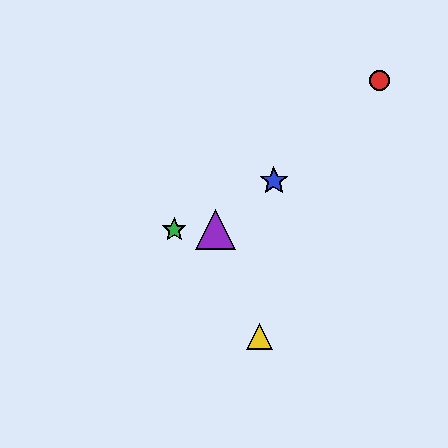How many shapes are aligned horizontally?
2 shapes (the green star, the purple triangle) are aligned horizontally.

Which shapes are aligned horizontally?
The green star, the purple triangle are aligned horizontally.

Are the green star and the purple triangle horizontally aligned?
Yes, both are at y≈230.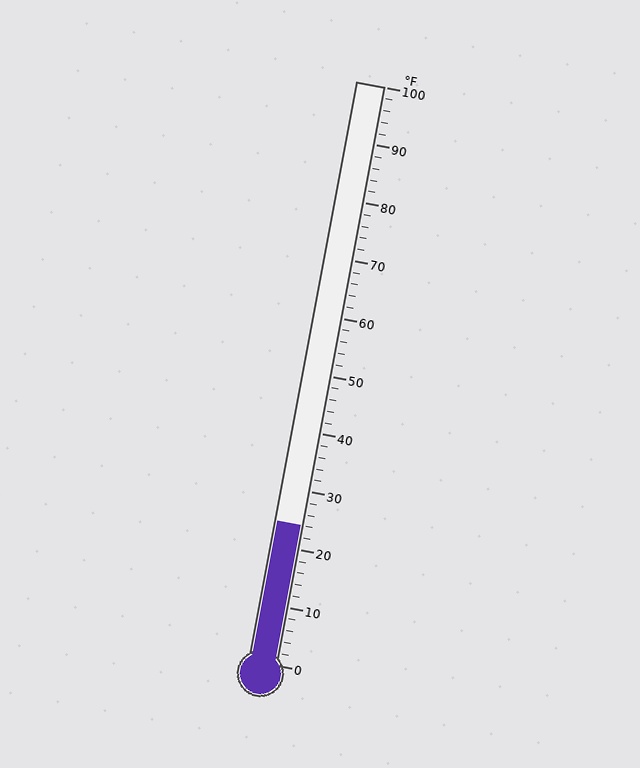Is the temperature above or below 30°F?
The temperature is below 30°F.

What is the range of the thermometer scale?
The thermometer scale ranges from 0°F to 100°F.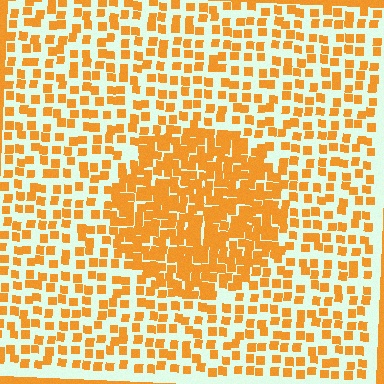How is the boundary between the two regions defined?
The boundary is defined by a change in element density (approximately 2.2x ratio). All elements are the same color, size, and shape.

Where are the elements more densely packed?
The elements are more densely packed inside the circle boundary.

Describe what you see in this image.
The image contains small orange elements arranged at two different densities. A circle-shaped region is visible where the elements are more densely packed than the surrounding area.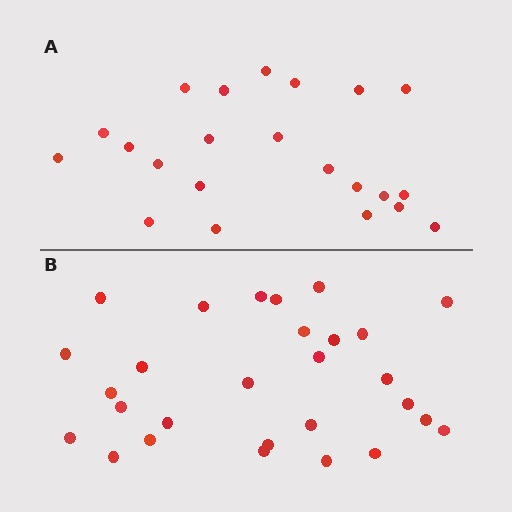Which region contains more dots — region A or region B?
Region B (the bottom region) has more dots.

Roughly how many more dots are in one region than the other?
Region B has about 6 more dots than region A.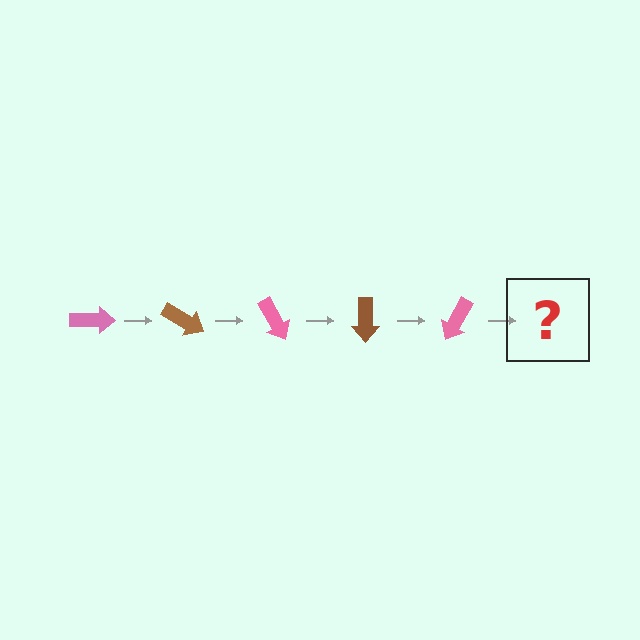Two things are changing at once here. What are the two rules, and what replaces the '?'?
The two rules are that it rotates 30 degrees each step and the color cycles through pink and brown. The '?' should be a brown arrow, rotated 150 degrees from the start.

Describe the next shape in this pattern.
It should be a brown arrow, rotated 150 degrees from the start.